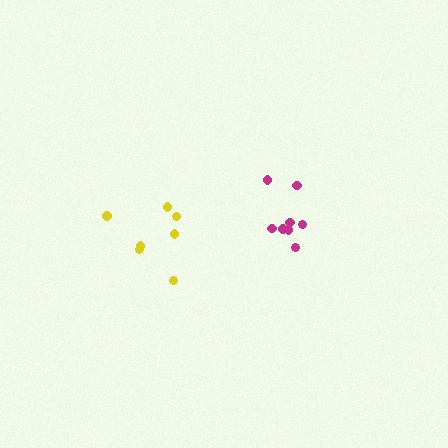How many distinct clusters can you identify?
There are 2 distinct clusters.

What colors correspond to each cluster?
The clusters are colored: yellow, magenta.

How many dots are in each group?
Group 1: 7 dots, Group 2: 8 dots (15 total).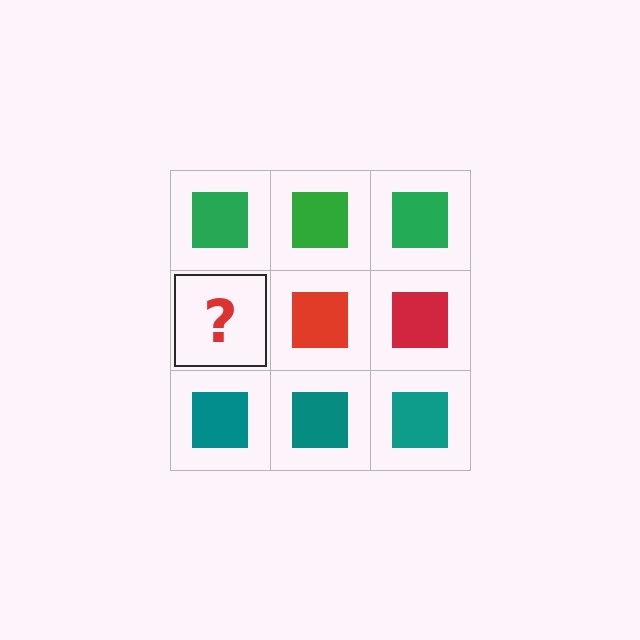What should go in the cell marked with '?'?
The missing cell should contain a red square.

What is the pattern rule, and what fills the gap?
The rule is that each row has a consistent color. The gap should be filled with a red square.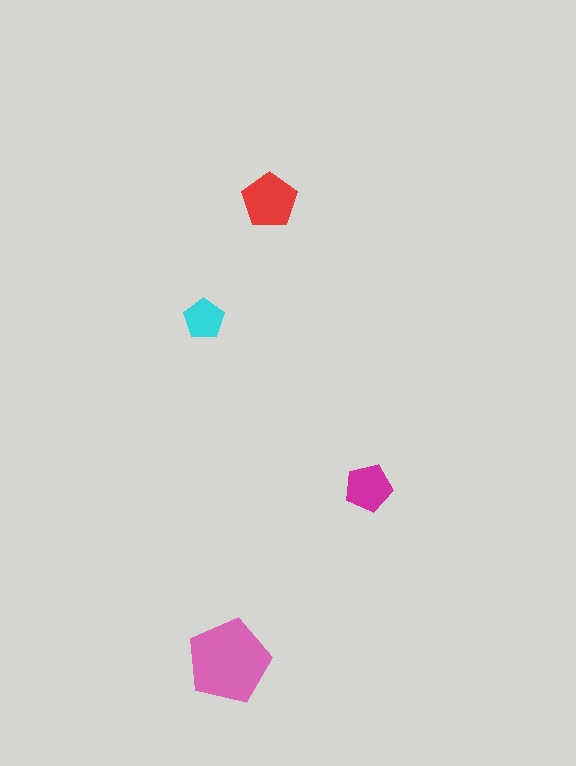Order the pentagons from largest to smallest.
the pink one, the red one, the magenta one, the cyan one.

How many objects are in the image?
There are 4 objects in the image.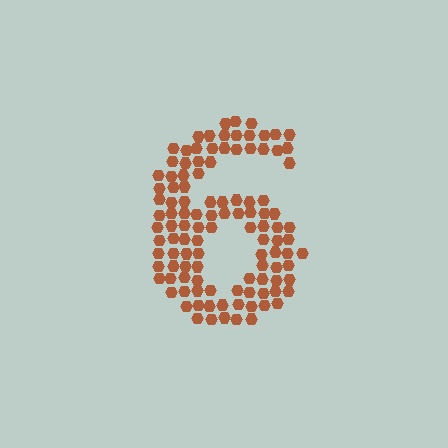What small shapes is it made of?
It is made of small hexagons.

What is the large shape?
The large shape is the digit 6.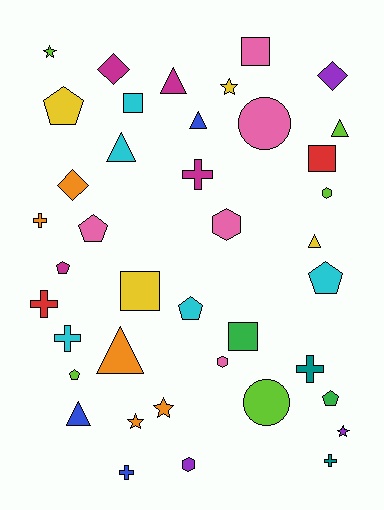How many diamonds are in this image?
There are 3 diamonds.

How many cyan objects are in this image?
There are 5 cyan objects.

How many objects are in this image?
There are 40 objects.